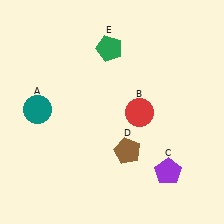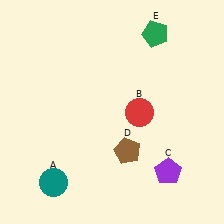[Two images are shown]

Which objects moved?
The objects that moved are: the teal circle (A), the green pentagon (E).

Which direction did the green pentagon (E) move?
The green pentagon (E) moved right.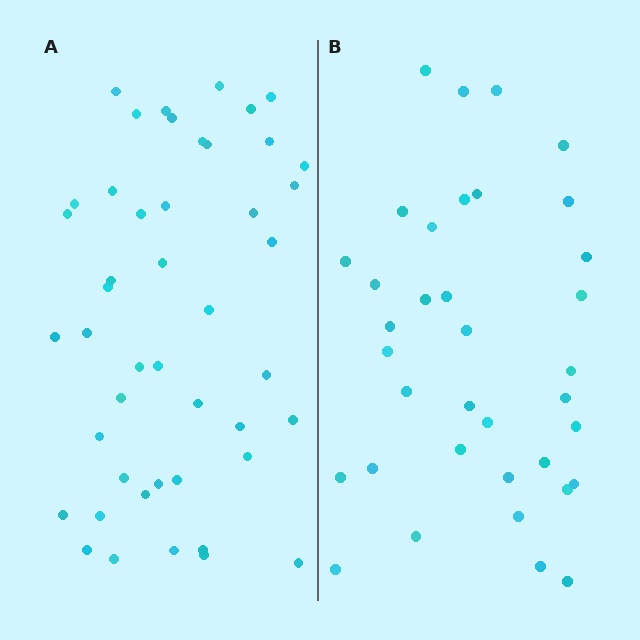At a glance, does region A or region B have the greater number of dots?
Region A (the left region) has more dots.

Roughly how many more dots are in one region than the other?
Region A has roughly 10 or so more dots than region B.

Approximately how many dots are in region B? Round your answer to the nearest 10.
About 40 dots. (The exact count is 36, which rounds to 40.)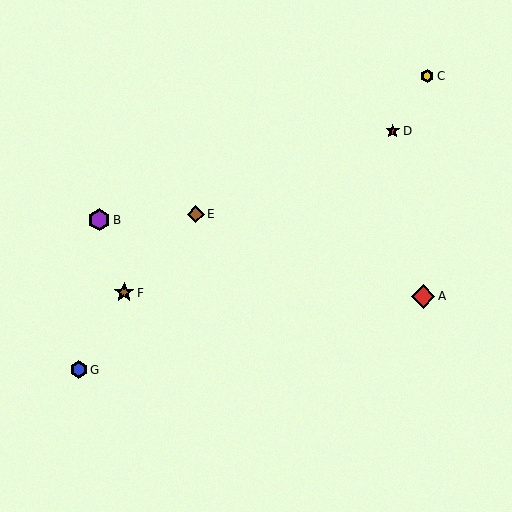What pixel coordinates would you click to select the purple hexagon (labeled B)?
Click at (99, 220) to select the purple hexagon B.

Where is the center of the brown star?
The center of the brown star is at (124, 293).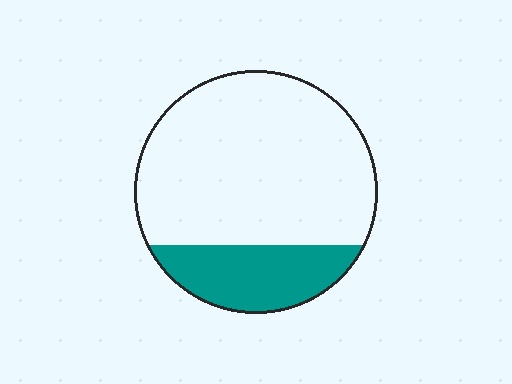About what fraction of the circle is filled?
About one quarter (1/4).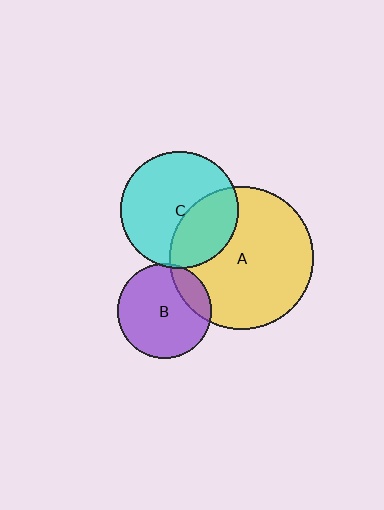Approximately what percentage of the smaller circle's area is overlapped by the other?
Approximately 5%.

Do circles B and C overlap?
Yes.